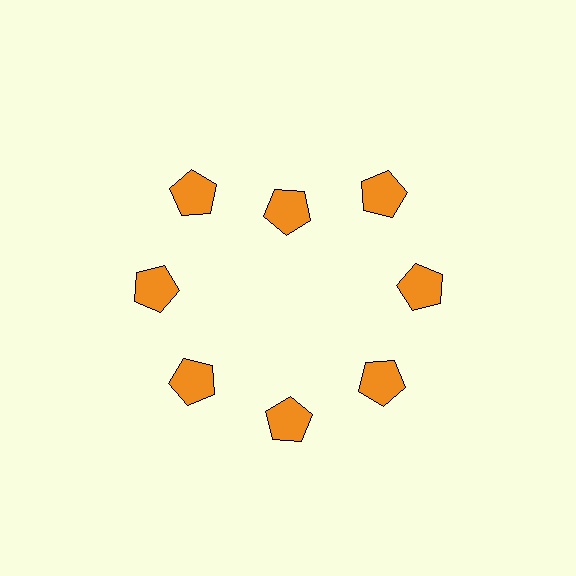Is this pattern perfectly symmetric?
No. The 8 orange pentagons are arranged in a ring, but one element near the 12 o'clock position is pulled inward toward the center, breaking the 8-fold rotational symmetry.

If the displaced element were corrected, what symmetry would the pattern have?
It would have 8-fold rotational symmetry — the pattern would map onto itself every 45 degrees.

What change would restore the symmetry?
The symmetry would be restored by moving it outward, back onto the ring so that all 8 pentagons sit at equal angles and equal distance from the center.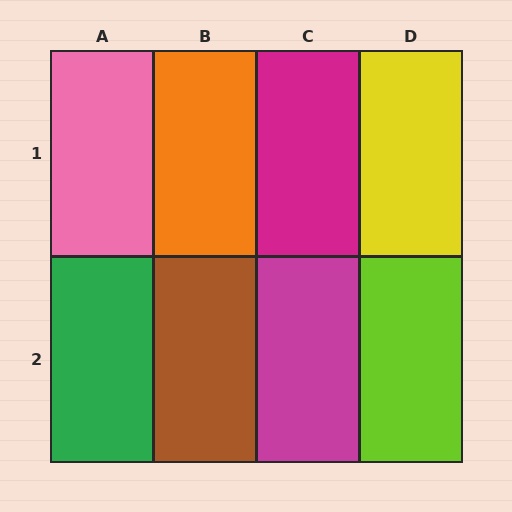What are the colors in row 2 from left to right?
Green, brown, magenta, lime.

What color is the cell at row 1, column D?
Yellow.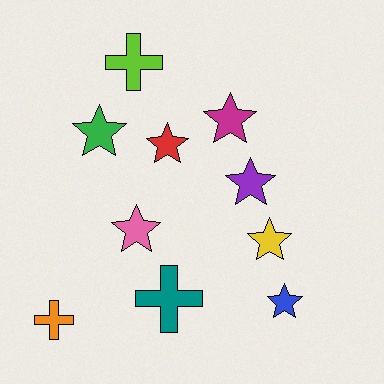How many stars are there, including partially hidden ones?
There are 7 stars.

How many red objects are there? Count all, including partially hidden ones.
There is 1 red object.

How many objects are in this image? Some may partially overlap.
There are 10 objects.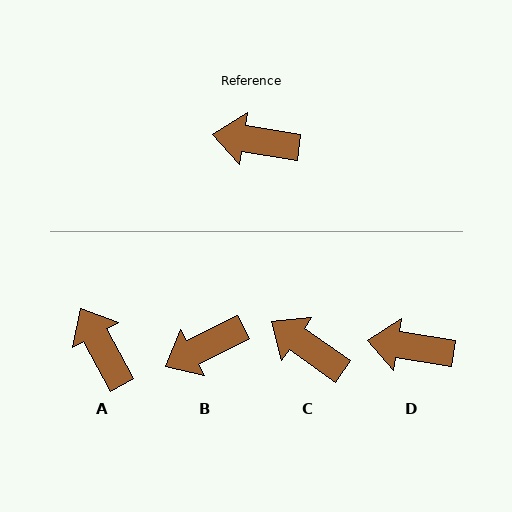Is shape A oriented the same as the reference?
No, it is off by about 53 degrees.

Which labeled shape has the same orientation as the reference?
D.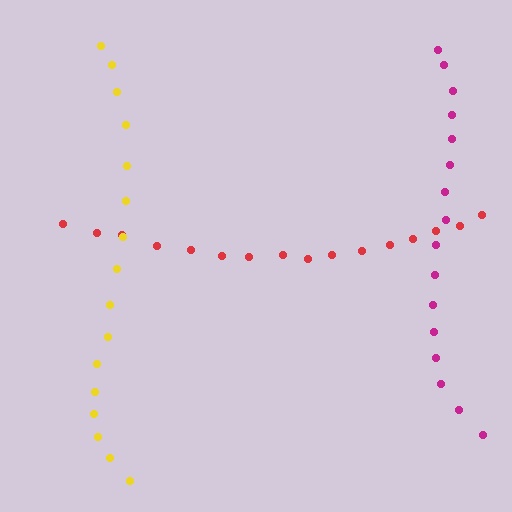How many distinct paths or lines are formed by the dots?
There are 3 distinct paths.